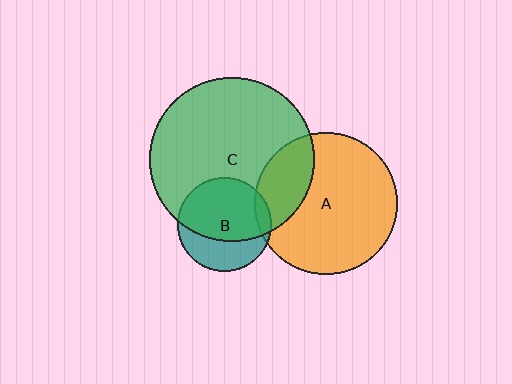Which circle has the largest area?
Circle C (green).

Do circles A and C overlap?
Yes.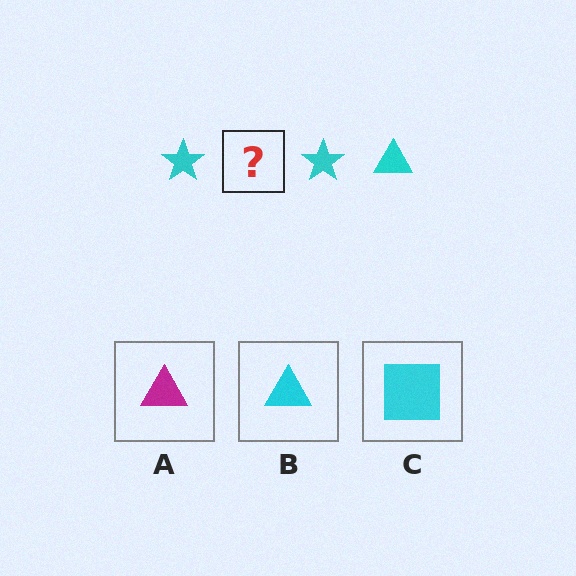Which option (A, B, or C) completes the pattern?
B.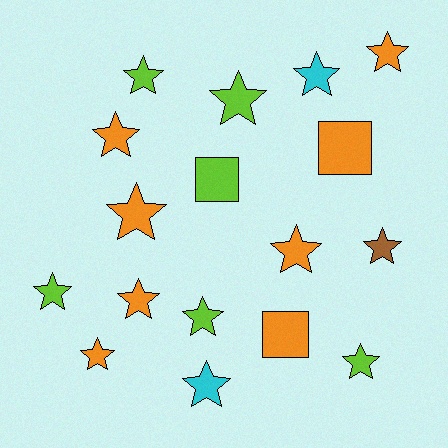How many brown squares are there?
There are no brown squares.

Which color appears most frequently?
Orange, with 8 objects.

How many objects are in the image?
There are 17 objects.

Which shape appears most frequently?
Star, with 14 objects.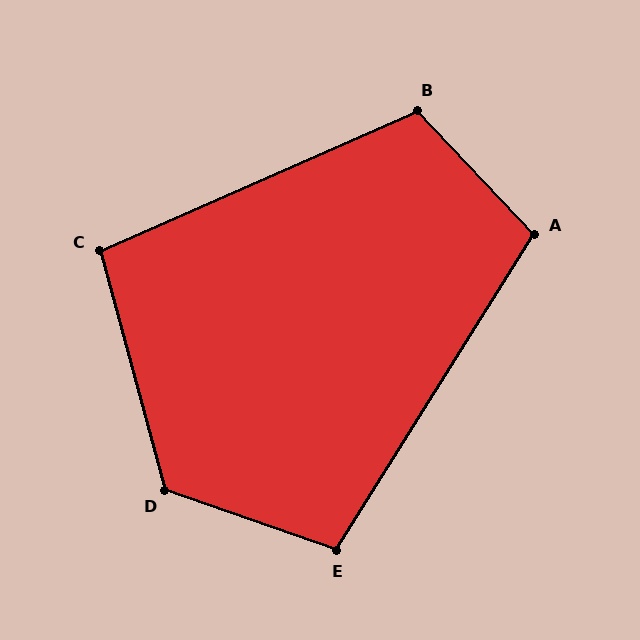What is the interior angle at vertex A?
Approximately 104 degrees (obtuse).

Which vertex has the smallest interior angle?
C, at approximately 99 degrees.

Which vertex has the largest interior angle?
D, at approximately 124 degrees.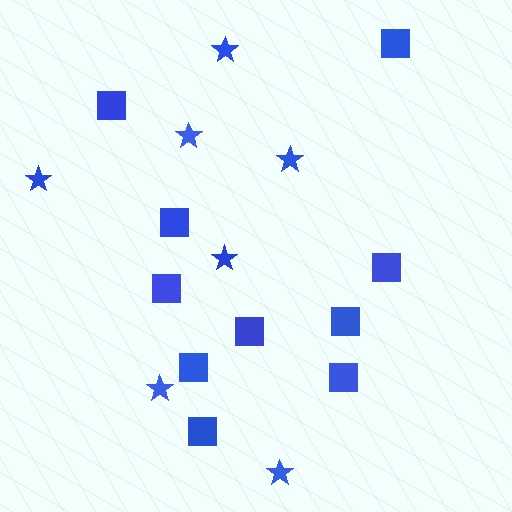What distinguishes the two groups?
There are 2 groups: one group of stars (7) and one group of squares (10).